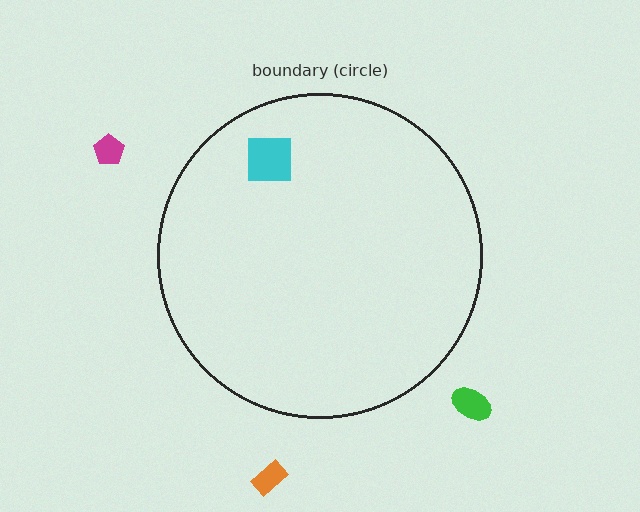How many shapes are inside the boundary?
1 inside, 3 outside.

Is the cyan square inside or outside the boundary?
Inside.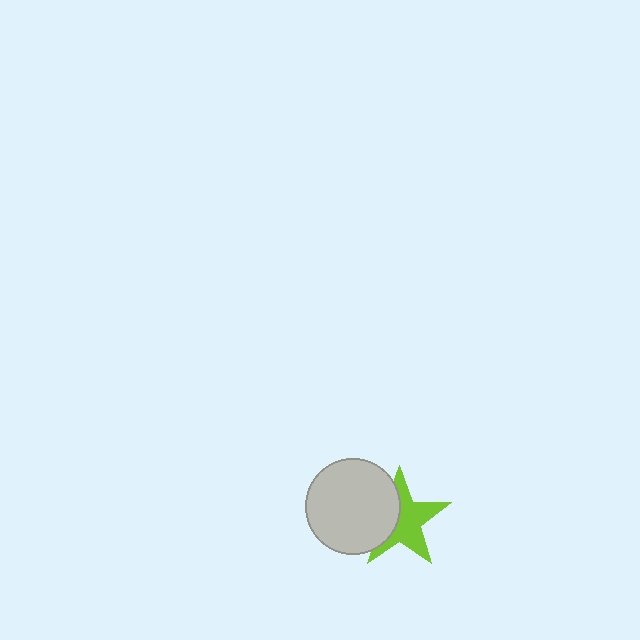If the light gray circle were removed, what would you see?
You would see the complete lime star.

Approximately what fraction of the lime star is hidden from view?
Roughly 39% of the lime star is hidden behind the light gray circle.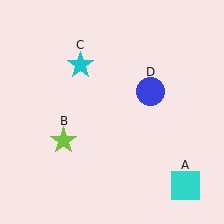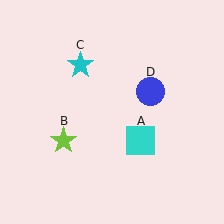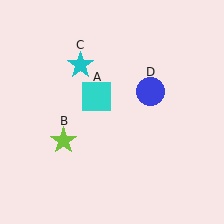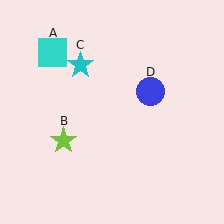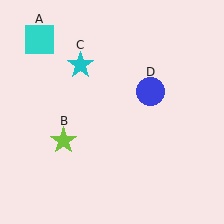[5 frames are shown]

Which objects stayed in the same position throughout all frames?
Lime star (object B) and cyan star (object C) and blue circle (object D) remained stationary.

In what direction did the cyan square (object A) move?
The cyan square (object A) moved up and to the left.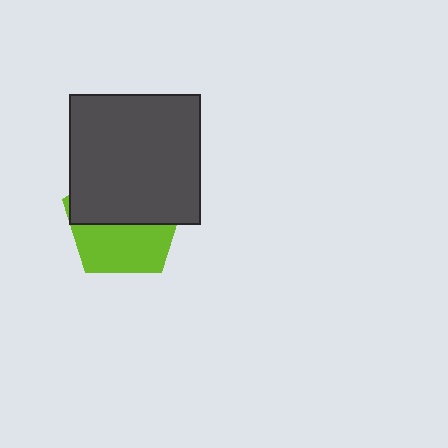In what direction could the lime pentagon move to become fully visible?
The lime pentagon could move down. That would shift it out from behind the dark gray square entirely.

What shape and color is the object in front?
The object in front is a dark gray square.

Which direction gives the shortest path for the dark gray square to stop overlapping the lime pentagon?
Moving up gives the shortest separation.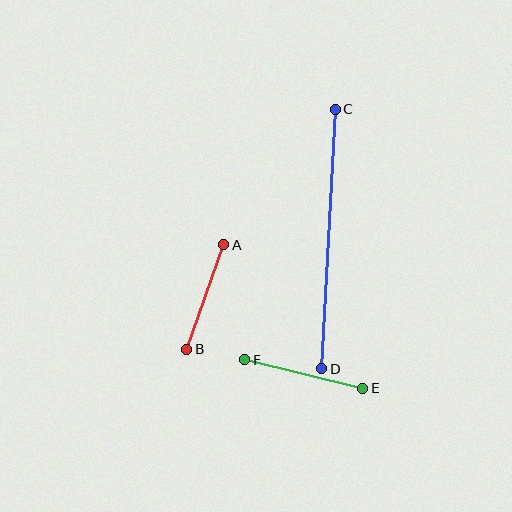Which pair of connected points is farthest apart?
Points C and D are farthest apart.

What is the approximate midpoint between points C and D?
The midpoint is at approximately (328, 239) pixels.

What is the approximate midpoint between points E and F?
The midpoint is at approximately (304, 374) pixels.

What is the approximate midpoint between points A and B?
The midpoint is at approximately (205, 297) pixels.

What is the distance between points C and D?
The distance is approximately 260 pixels.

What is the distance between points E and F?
The distance is approximately 121 pixels.